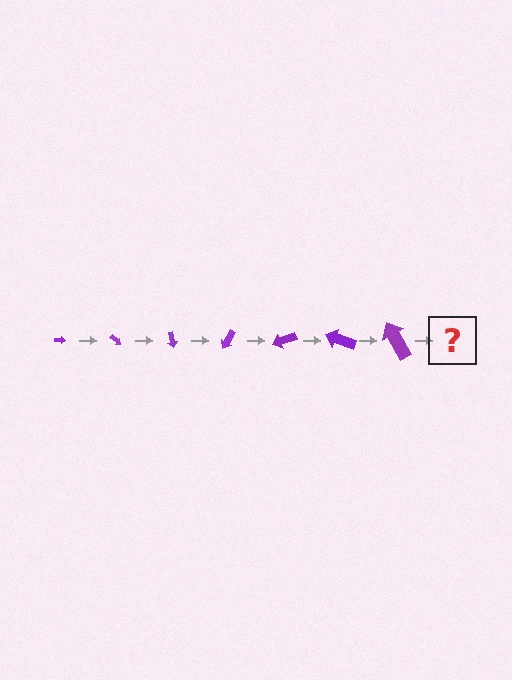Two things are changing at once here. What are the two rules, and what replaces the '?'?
The two rules are that the arrow grows larger each step and it rotates 40 degrees each step. The '?' should be an arrow, larger than the previous one and rotated 280 degrees from the start.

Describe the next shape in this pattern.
It should be an arrow, larger than the previous one and rotated 280 degrees from the start.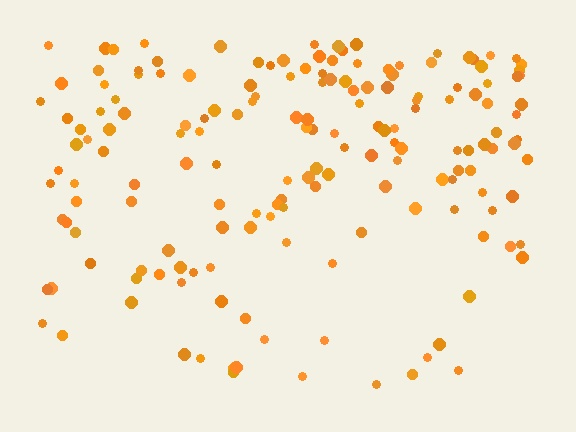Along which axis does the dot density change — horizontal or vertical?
Vertical.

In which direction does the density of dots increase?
From bottom to top, with the top side densest.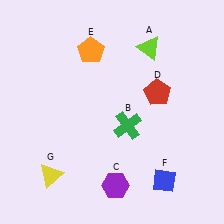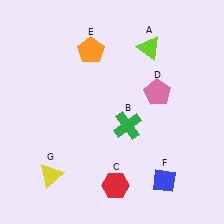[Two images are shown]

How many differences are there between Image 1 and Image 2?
There are 2 differences between the two images.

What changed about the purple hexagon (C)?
In Image 1, C is purple. In Image 2, it changed to red.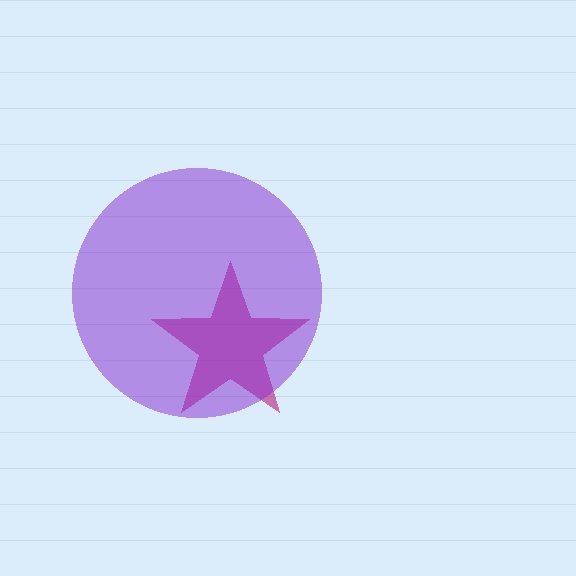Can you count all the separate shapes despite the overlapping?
Yes, there are 2 separate shapes.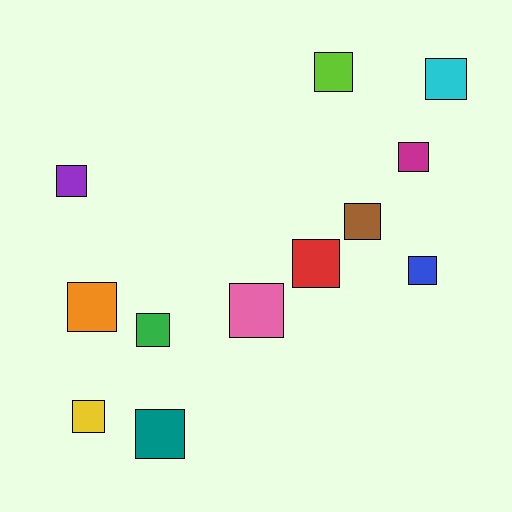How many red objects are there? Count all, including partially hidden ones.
There is 1 red object.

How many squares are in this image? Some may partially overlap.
There are 12 squares.